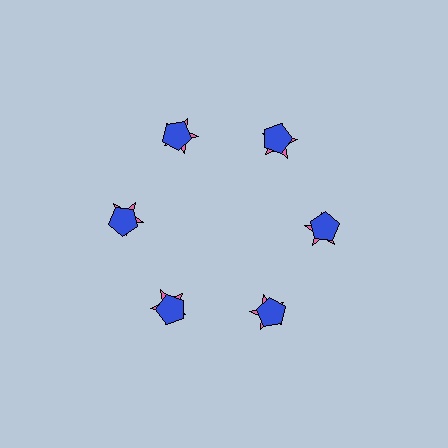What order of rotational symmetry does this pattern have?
This pattern has 6-fold rotational symmetry.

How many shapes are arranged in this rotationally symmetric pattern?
There are 12 shapes, arranged in 6 groups of 2.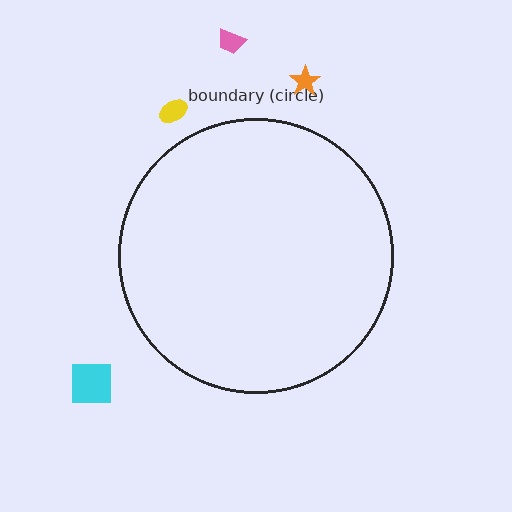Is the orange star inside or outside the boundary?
Outside.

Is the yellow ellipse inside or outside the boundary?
Outside.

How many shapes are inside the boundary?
0 inside, 4 outside.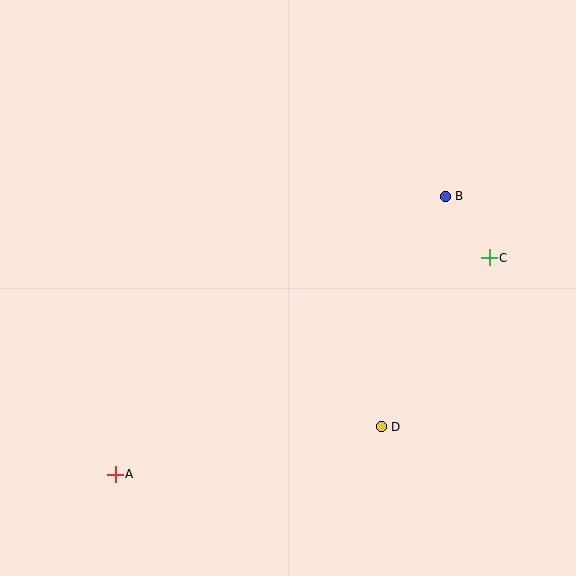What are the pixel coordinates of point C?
Point C is at (489, 258).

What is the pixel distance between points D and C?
The distance between D and C is 200 pixels.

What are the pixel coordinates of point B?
Point B is at (445, 196).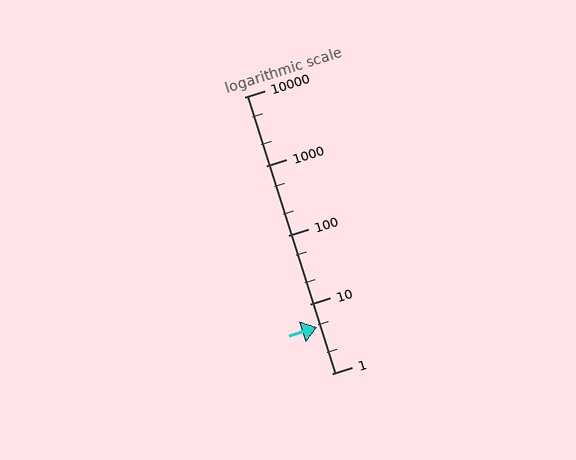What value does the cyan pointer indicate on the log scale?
The pointer indicates approximately 4.6.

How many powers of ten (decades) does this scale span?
The scale spans 4 decades, from 1 to 10000.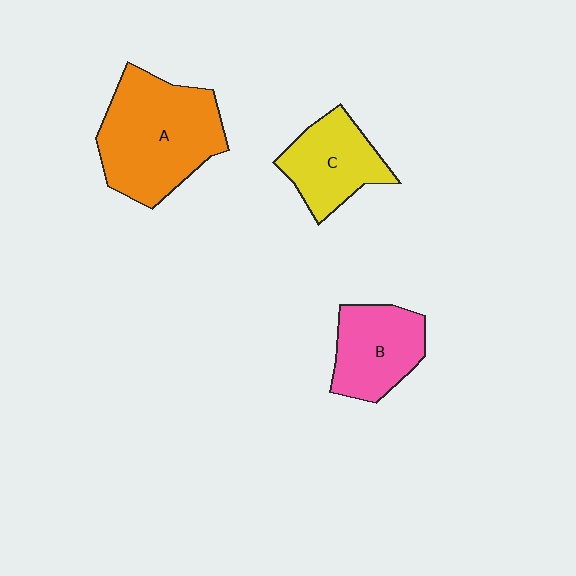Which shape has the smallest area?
Shape C (yellow).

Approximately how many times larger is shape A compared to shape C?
Approximately 1.7 times.